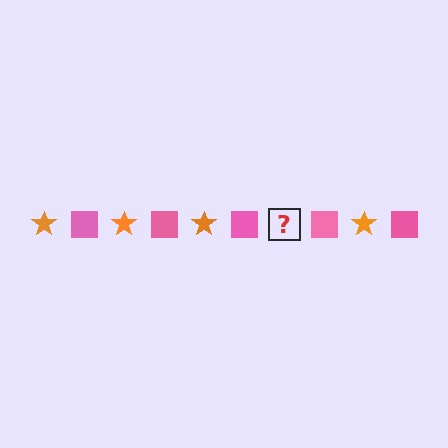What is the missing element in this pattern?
The missing element is an orange star.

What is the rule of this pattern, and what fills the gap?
The rule is that the pattern alternates between orange star and pink square. The gap should be filled with an orange star.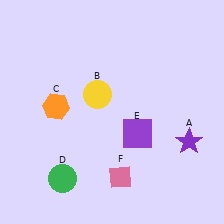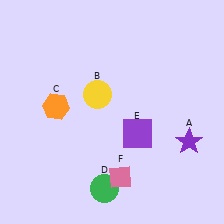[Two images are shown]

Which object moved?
The green circle (D) moved right.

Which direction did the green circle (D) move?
The green circle (D) moved right.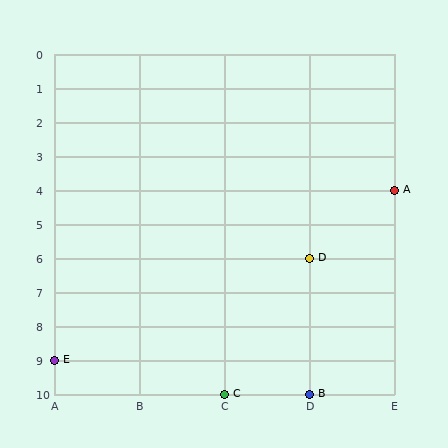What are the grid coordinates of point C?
Point C is at grid coordinates (C, 10).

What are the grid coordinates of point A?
Point A is at grid coordinates (E, 4).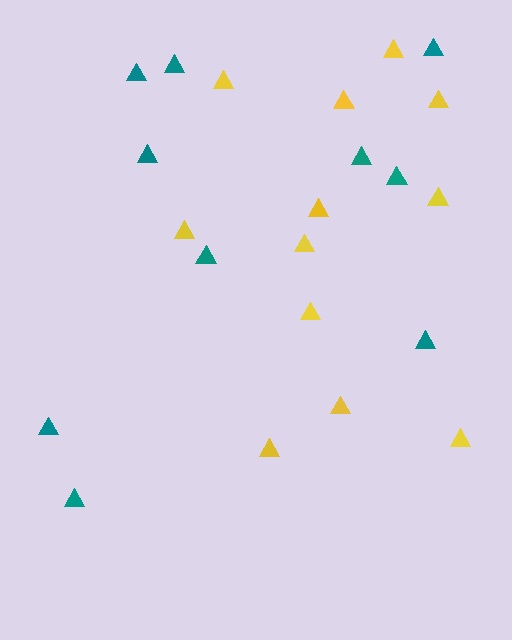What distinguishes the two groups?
There are 2 groups: one group of teal triangles (10) and one group of yellow triangles (12).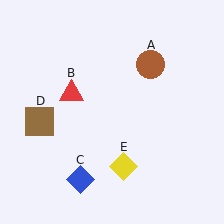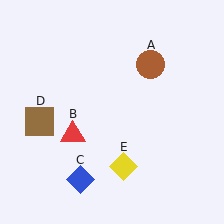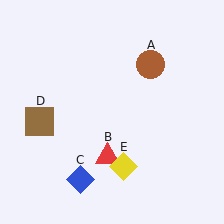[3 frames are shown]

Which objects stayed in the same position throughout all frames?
Brown circle (object A) and blue diamond (object C) and brown square (object D) and yellow diamond (object E) remained stationary.